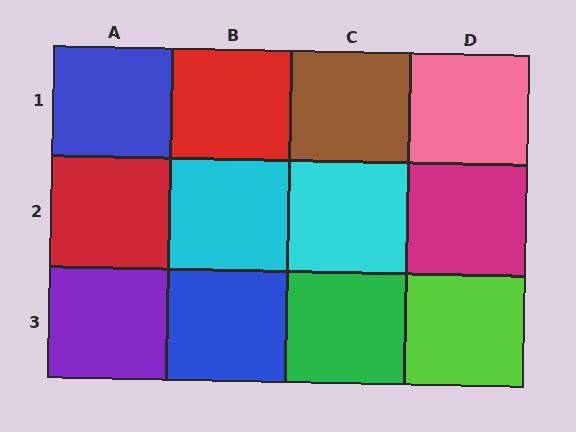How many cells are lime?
1 cell is lime.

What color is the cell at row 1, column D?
Pink.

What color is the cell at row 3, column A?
Purple.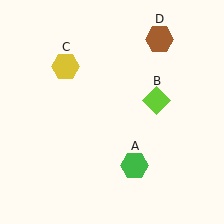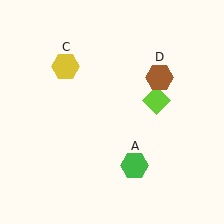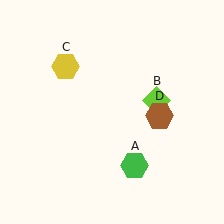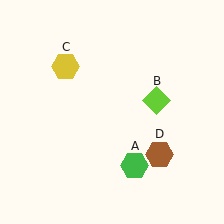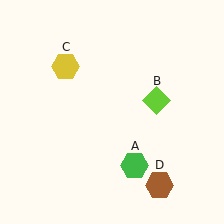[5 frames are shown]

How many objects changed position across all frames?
1 object changed position: brown hexagon (object D).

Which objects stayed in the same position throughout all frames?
Green hexagon (object A) and lime diamond (object B) and yellow hexagon (object C) remained stationary.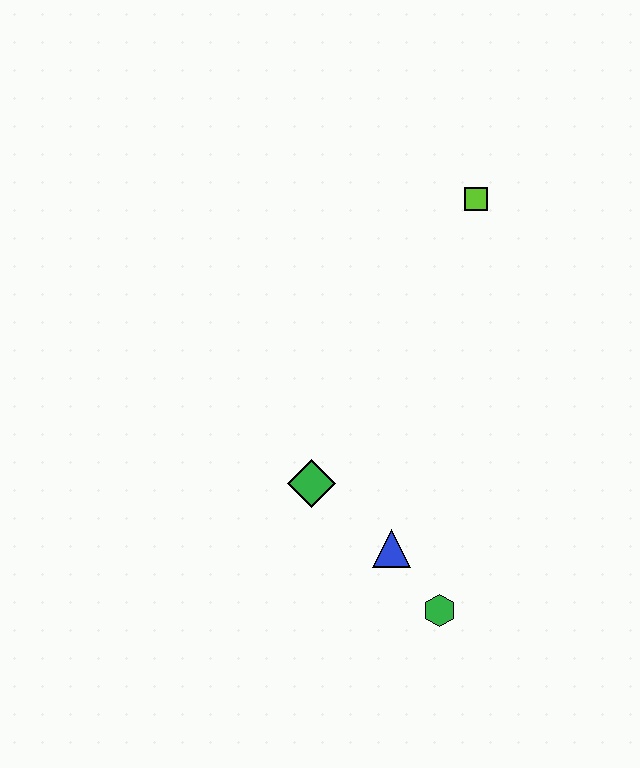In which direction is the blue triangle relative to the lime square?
The blue triangle is below the lime square.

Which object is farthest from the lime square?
The green hexagon is farthest from the lime square.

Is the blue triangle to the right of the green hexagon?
No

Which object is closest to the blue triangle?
The green hexagon is closest to the blue triangle.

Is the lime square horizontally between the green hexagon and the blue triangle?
No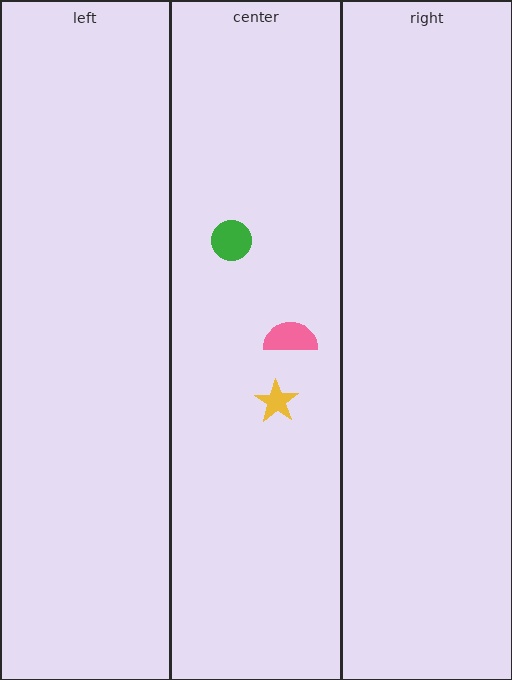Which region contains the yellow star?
The center region.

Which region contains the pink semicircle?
The center region.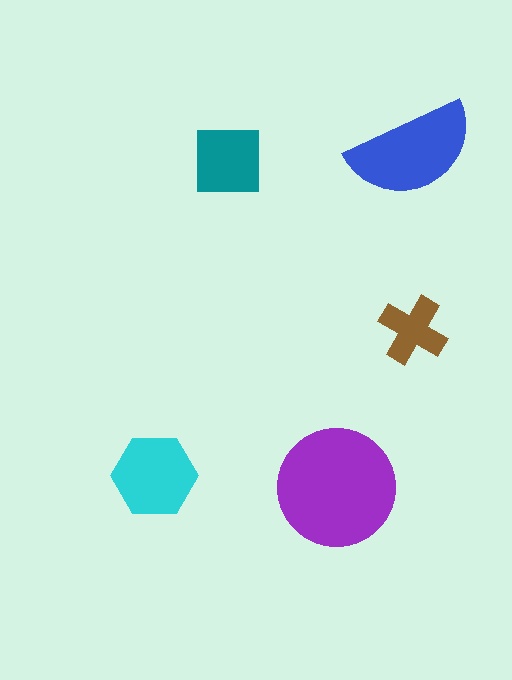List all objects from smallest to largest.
The brown cross, the teal square, the cyan hexagon, the blue semicircle, the purple circle.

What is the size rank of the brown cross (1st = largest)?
5th.